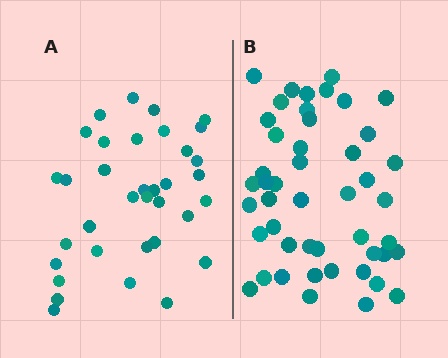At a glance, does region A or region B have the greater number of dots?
Region B (the right region) has more dots.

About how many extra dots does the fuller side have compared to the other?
Region B has roughly 12 or so more dots than region A.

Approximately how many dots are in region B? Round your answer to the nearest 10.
About 50 dots. (The exact count is 47, which rounds to 50.)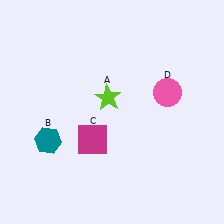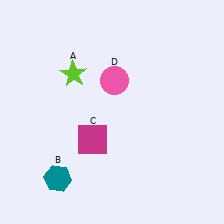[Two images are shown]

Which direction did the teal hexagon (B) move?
The teal hexagon (B) moved down.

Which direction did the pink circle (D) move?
The pink circle (D) moved left.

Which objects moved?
The objects that moved are: the lime star (A), the teal hexagon (B), the pink circle (D).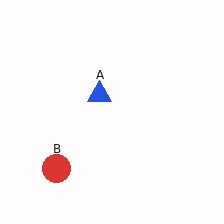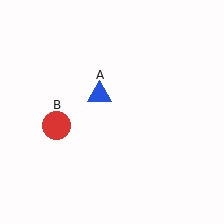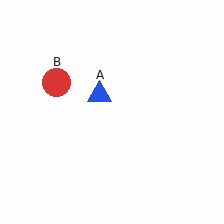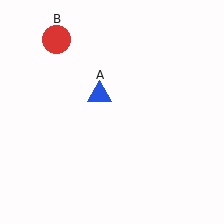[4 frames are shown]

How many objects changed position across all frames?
1 object changed position: red circle (object B).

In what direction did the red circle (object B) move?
The red circle (object B) moved up.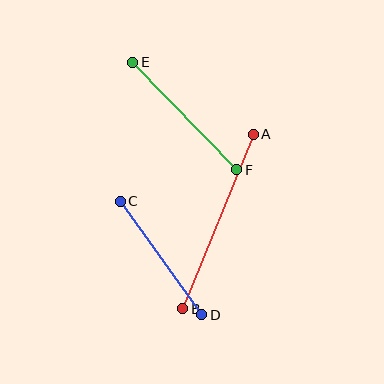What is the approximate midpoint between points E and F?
The midpoint is at approximately (185, 116) pixels.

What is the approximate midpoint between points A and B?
The midpoint is at approximately (218, 222) pixels.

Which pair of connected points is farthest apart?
Points A and B are farthest apart.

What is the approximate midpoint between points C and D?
The midpoint is at approximately (161, 258) pixels.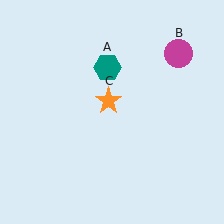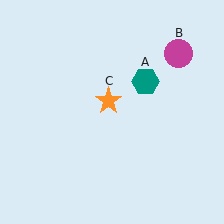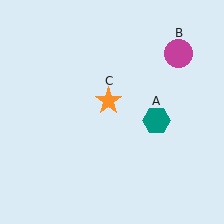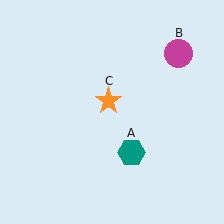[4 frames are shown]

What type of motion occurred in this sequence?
The teal hexagon (object A) rotated clockwise around the center of the scene.